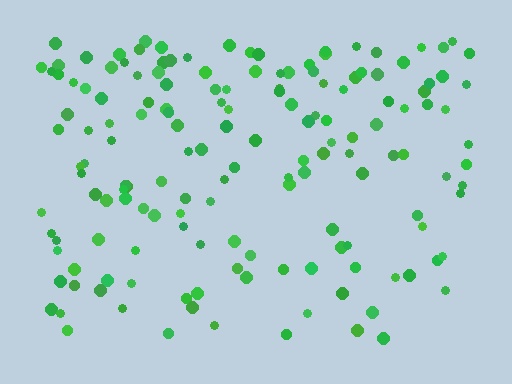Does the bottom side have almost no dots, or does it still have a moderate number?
Still a moderate number, just noticeably fewer than the top.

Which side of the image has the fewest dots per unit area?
The bottom.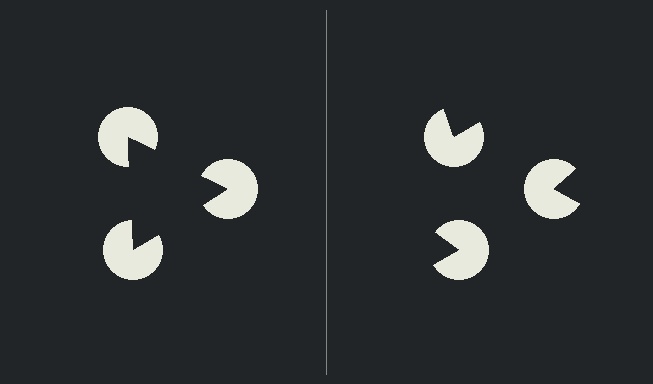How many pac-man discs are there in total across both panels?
6 — 3 on each side.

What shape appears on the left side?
An illusory triangle.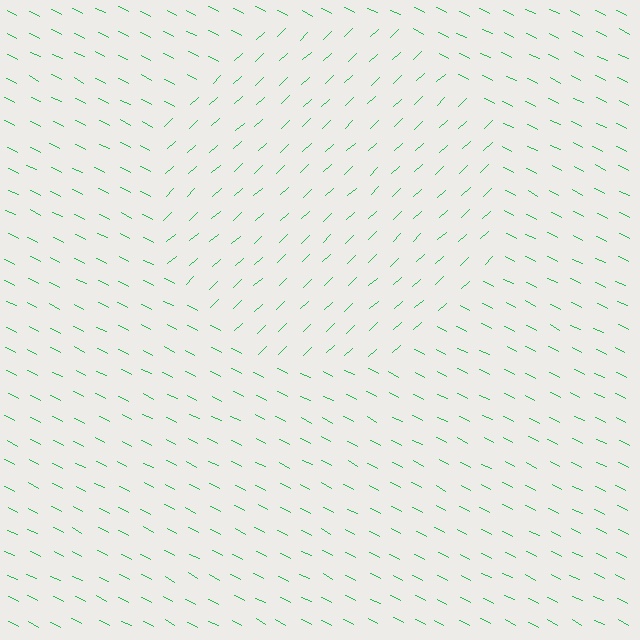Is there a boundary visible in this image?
Yes, there is a texture boundary formed by a change in line orientation.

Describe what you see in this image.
The image is filled with small green line segments. A circle region in the image has lines oriented differently from the surrounding lines, creating a visible texture boundary.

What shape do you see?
I see a circle.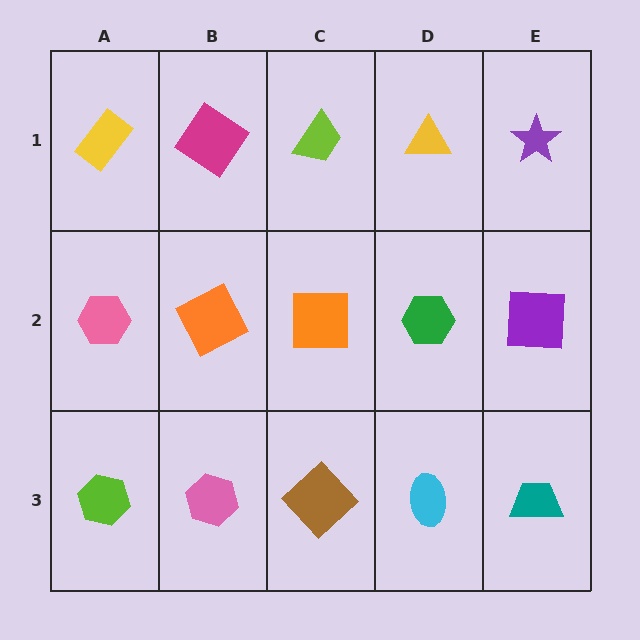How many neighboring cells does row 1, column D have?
3.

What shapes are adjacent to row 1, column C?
An orange square (row 2, column C), a magenta diamond (row 1, column B), a yellow triangle (row 1, column D).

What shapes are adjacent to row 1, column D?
A green hexagon (row 2, column D), a lime trapezoid (row 1, column C), a purple star (row 1, column E).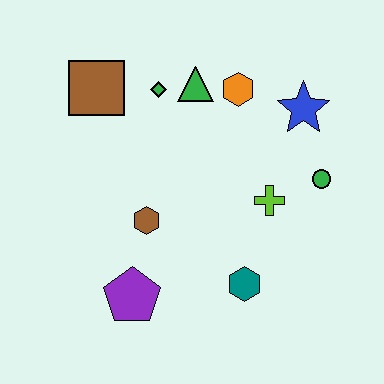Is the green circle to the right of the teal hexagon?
Yes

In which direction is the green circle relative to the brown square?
The green circle is to the right of the brown square.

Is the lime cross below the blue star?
Yes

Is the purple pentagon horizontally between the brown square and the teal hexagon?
Yes